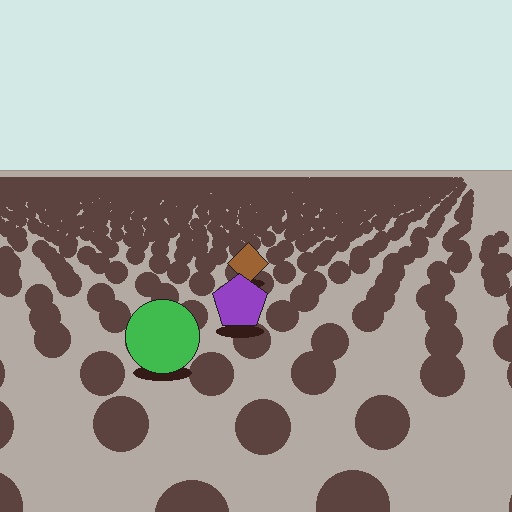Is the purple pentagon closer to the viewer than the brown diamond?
Yes. The purple pentagon is closer — you can tell from the texture gradient: the ground texture is coarser near it.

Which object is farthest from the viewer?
The brown diamond is farthest from the viewer. It appears smaller and the ground texture around it is denser.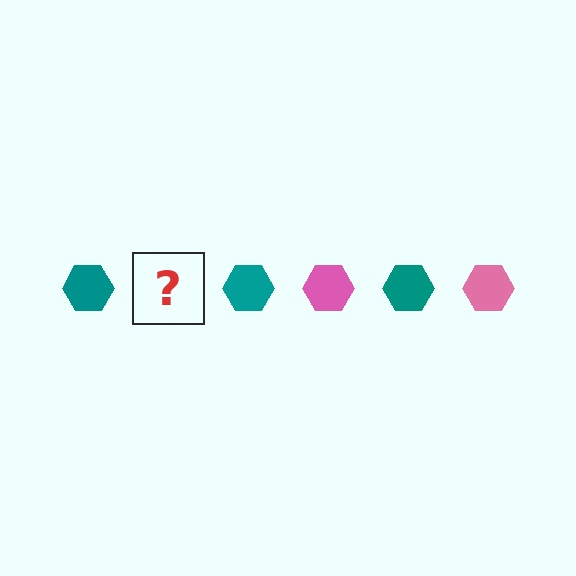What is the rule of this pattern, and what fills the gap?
The rule is that the pattern cycles through teal, pink hexagons. The gap should be filled with a pink hexagon.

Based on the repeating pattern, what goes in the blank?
The blank should be a pink hexagon.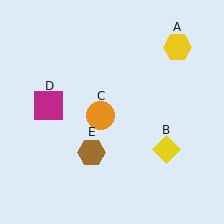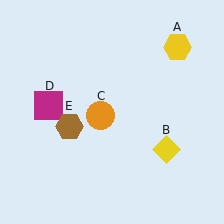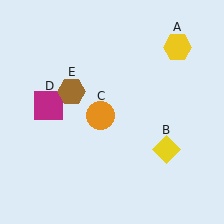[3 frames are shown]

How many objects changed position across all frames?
1 object changed position: brown hexagon (object E).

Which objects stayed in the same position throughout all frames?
Yellow hexagon (object A) and yellow diamond (object B) and orange circle (object C) and magenta square (object D) remained stationary.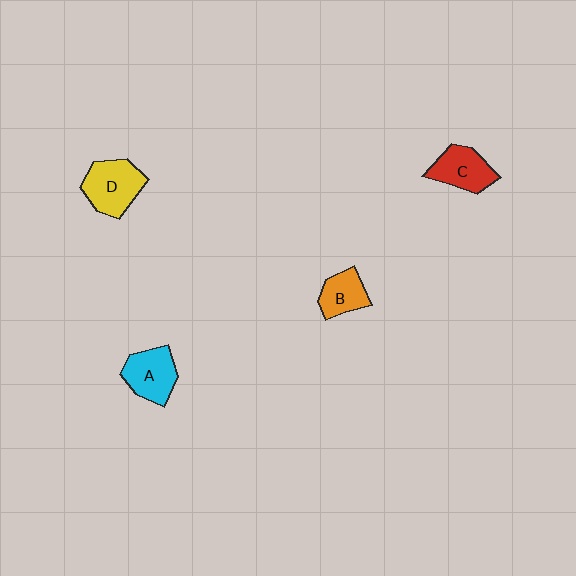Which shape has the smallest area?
Shape B (orange).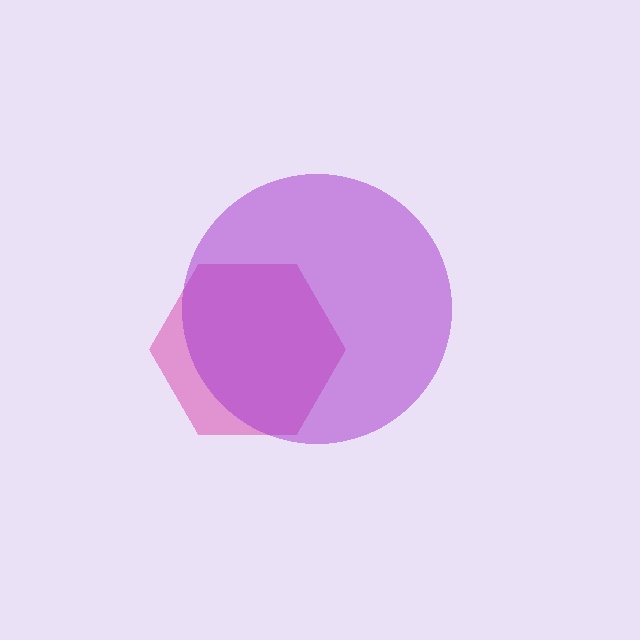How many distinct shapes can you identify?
There are 2 distinct shapes: a pink hexagon, a purple circle.